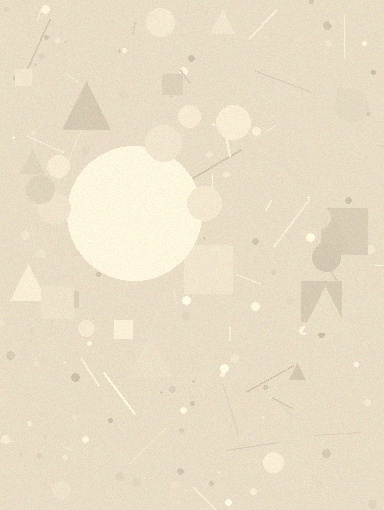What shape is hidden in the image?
A circle is hidden in the image.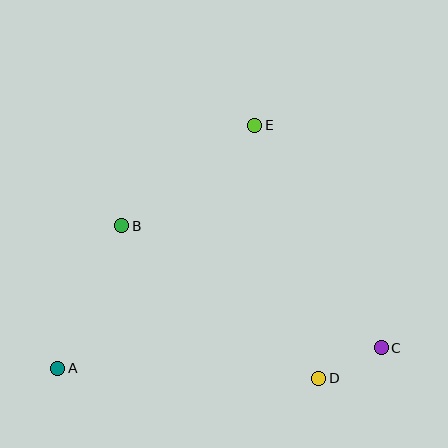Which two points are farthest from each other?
Points A and C are farthest from each other.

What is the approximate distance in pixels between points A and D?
The distance between A and D is approximately 261 pixels.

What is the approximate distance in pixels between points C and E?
The distance between C and E is approximately 256 pixels.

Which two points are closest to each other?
Points C and D are closest to each other.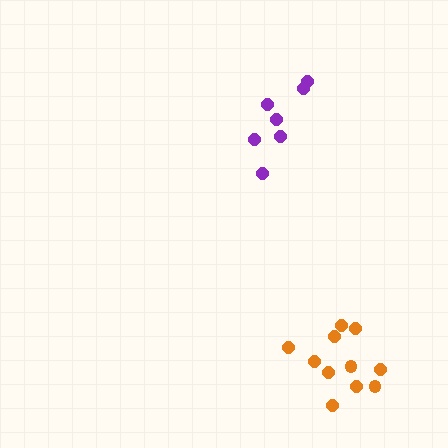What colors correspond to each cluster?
The clusters are colored: orange, purple.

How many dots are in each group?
Group 1: 11 dots, Group 2: 7 dots (18 total).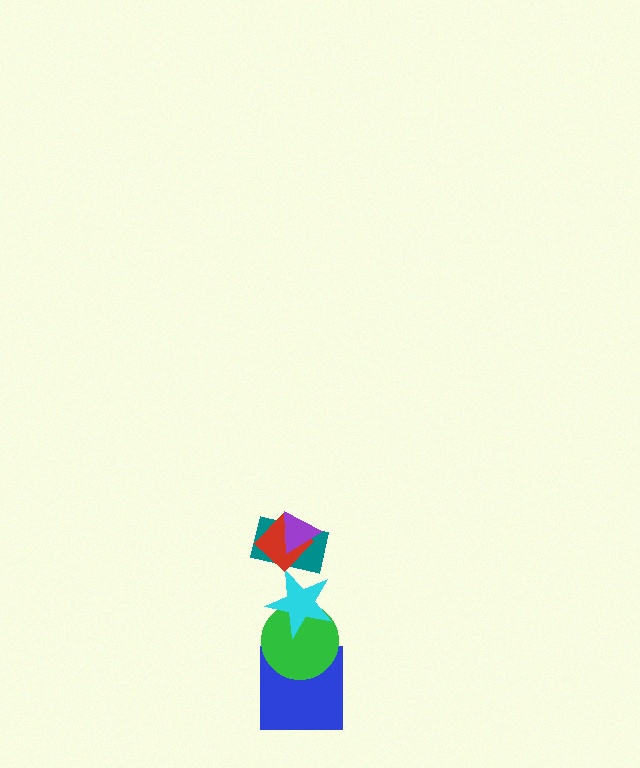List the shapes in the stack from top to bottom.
From top to bottom: the purple triangle, the red diamond, the teal rectangle, the cyan star, the green circle, the blue square.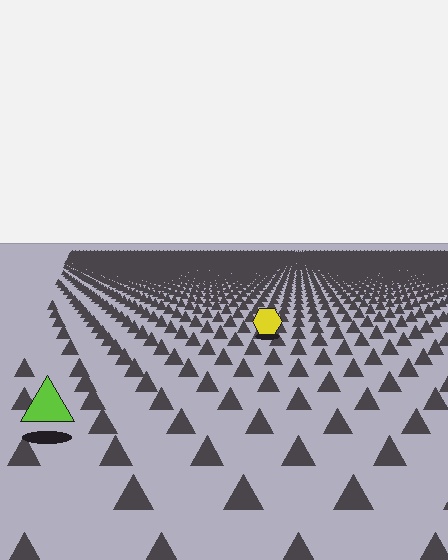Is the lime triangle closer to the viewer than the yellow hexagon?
Yes. The lime triangle is closer — you can tell from the texture gradient: the ground texture is coarser near it.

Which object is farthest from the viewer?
The yellow hexagon is farthest from the viewer. It appears smaller and the ground texture around it is denser.